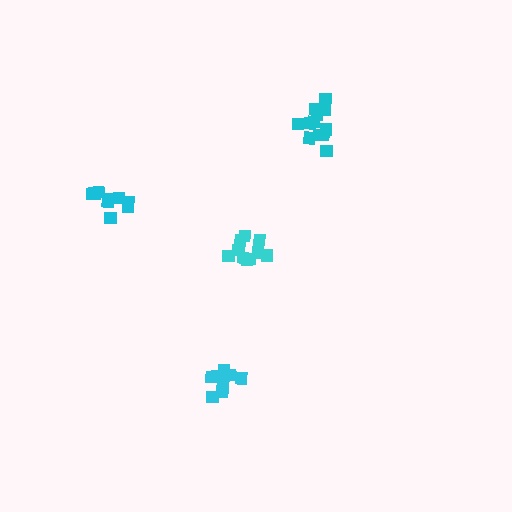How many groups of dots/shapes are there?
There are 4 groups.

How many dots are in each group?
Group 1: 12 dots, Group 2: 9 dots, Group 3: 9 dots, Group 4: 10 dots (40 total).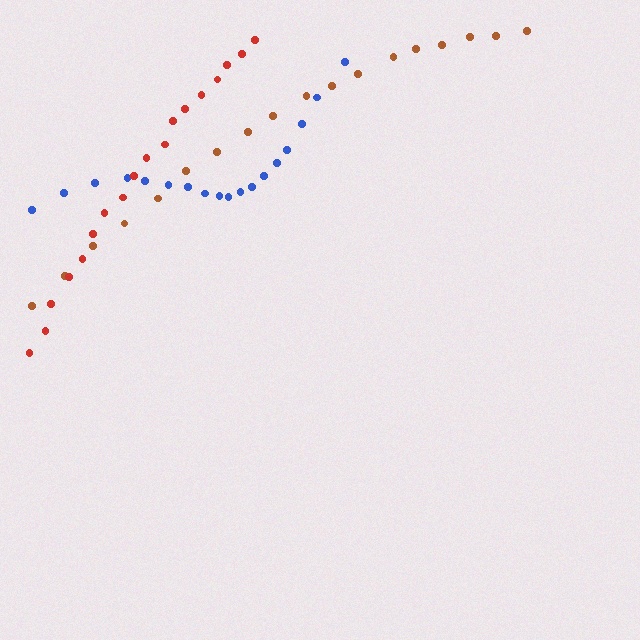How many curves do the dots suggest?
There are 3 distinct paths.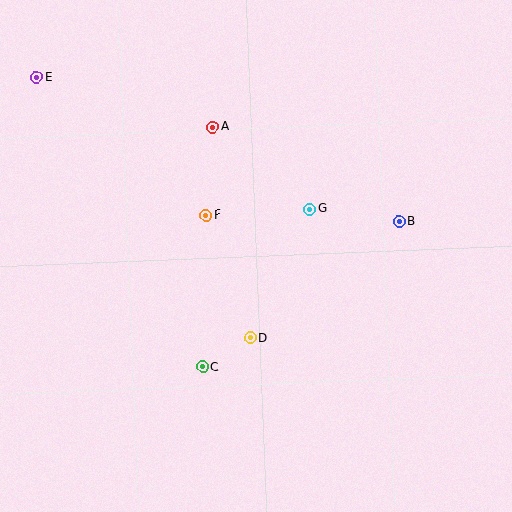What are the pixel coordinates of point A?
Point A is at (212, 127).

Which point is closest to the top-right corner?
Point B is closest to the top-right corner.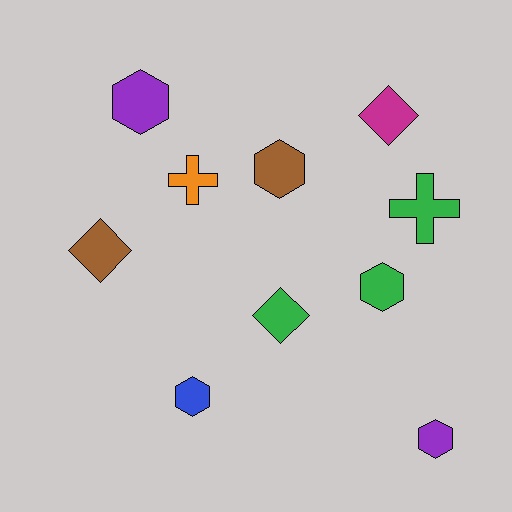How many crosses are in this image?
There are 2 crosses.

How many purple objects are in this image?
There are 2 purple objects.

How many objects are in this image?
There are 10 objects.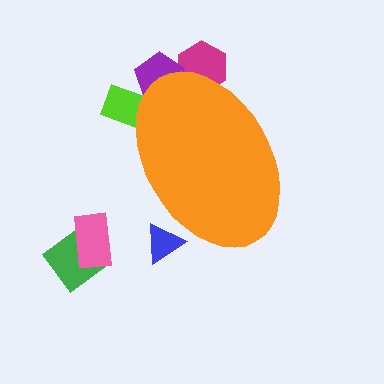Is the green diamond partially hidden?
No, the green diamond is fully visible.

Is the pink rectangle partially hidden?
No, the pink rectangle is fully visible.